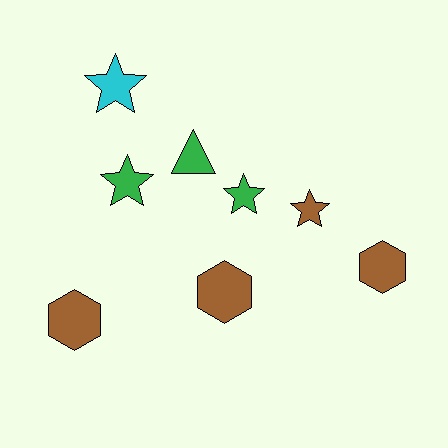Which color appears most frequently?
Brown, with 4 objects.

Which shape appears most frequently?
Star, with 4 objects.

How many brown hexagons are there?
There are 3 brown hexagons.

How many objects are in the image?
There are 8 objects.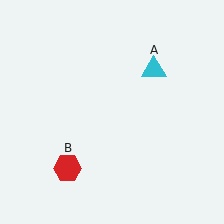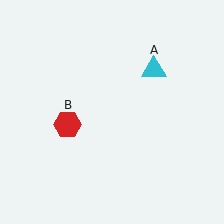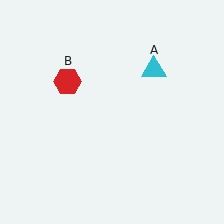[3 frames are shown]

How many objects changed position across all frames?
1 object changed position: red hexagon (object B).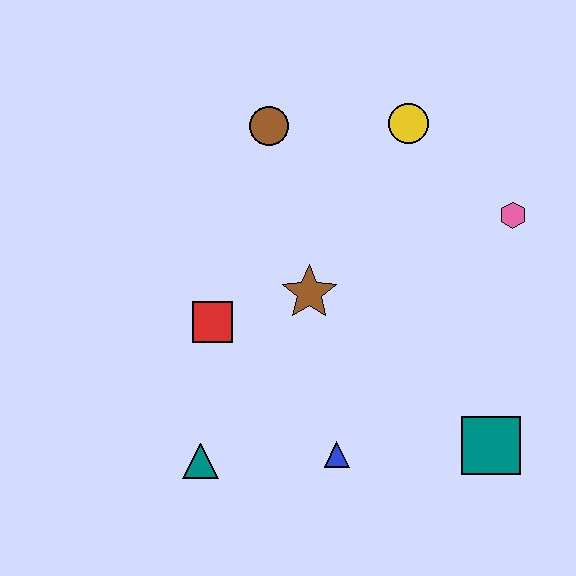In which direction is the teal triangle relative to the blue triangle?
The teal triangle is to the left of the blue triangle.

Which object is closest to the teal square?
The blue triangle is closest to the teal square.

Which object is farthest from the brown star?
The teal square is farthest from the brown star.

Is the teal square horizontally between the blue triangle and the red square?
No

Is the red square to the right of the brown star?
No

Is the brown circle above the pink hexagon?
Yes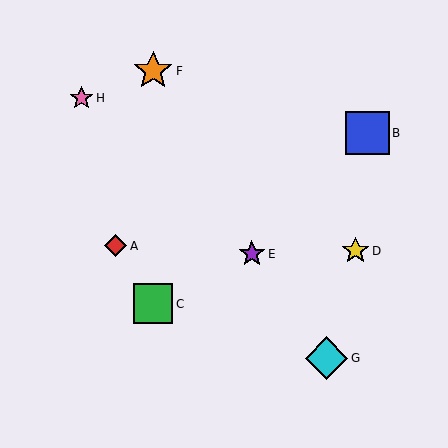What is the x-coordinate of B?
Object B is at x≈367.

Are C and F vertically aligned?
Yes, both are at x≈153.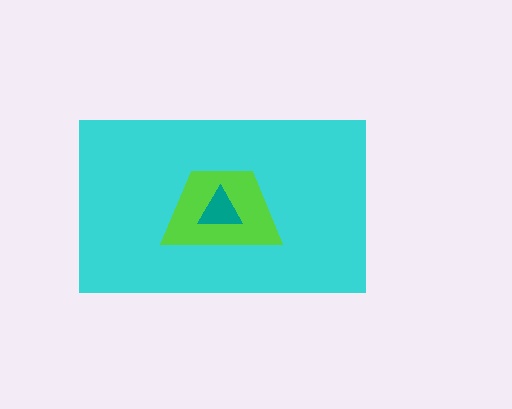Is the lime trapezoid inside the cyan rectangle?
Yes.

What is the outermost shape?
The cyan rectangle.